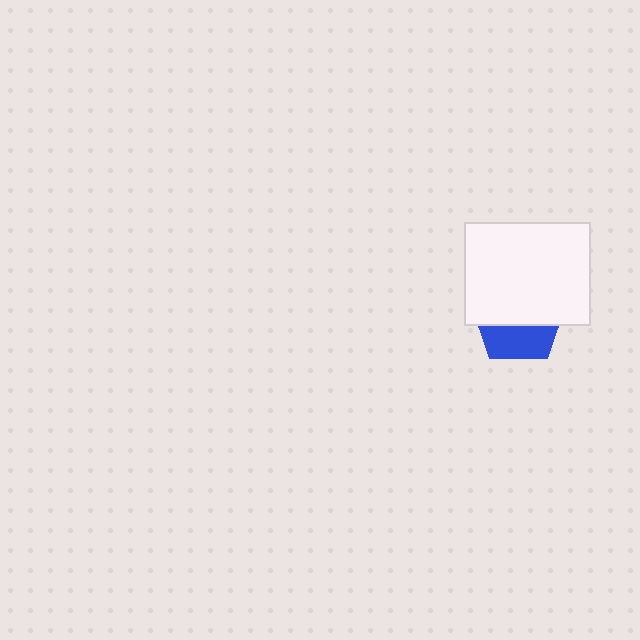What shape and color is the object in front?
The object in front is a white rectangle.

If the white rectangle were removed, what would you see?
You would see the complete blue pentagon.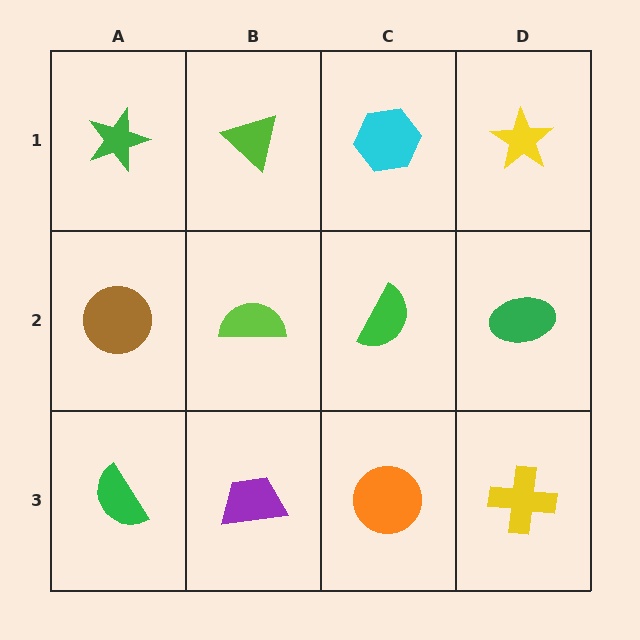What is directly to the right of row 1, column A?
A lime triangle.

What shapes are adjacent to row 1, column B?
A lime semicircle (row 2, column B), a green star (row 1, column A), a cyan hexagon (row 1, column C).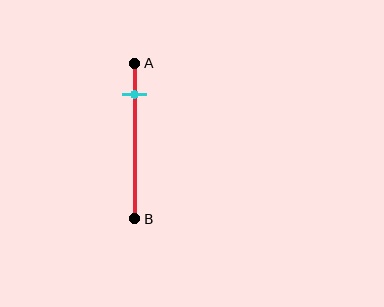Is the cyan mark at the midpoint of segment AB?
No, the mark is at about 20% from A, not at the 50% midpoint.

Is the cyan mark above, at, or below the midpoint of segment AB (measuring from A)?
The cyan mark is above the midpoint of segment AB.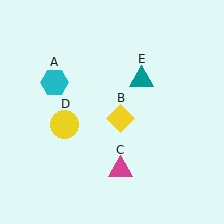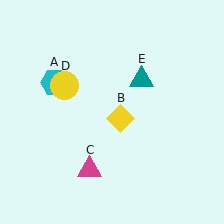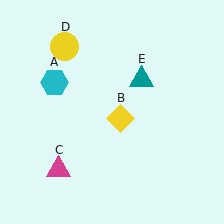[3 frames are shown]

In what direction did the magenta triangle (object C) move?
The magenta triangle (object C) moved left.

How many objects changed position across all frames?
2 objects changed position: magenta triangle (object C), yellow circle (object D).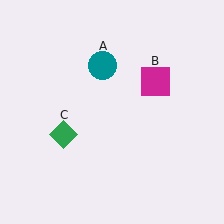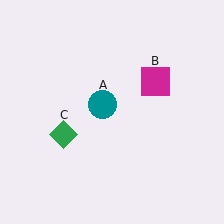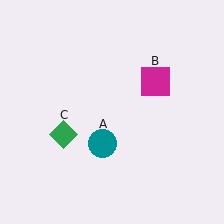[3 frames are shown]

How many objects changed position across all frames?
1 object changed position: teal circle (object A).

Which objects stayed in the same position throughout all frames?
Magenta square (object B) and green diamond (object C) remained stationary.